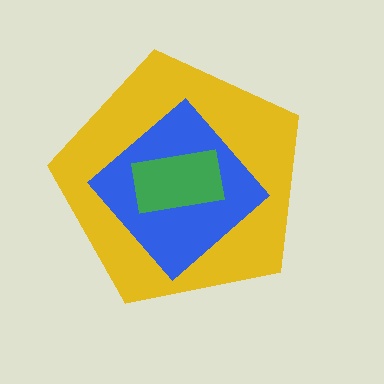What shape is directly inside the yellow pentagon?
The blue diamond.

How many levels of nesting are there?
3.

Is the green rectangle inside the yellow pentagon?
Yes.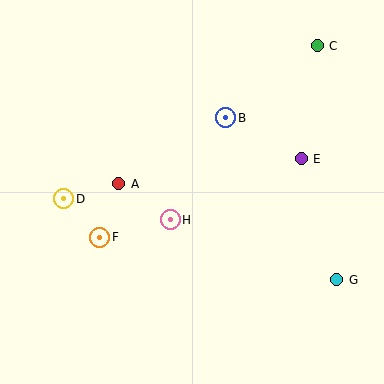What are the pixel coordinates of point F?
Point F is at (100, 237).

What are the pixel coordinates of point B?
Point B is at (226, 118).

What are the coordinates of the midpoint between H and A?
The midpoint between H and A is at (144, 202).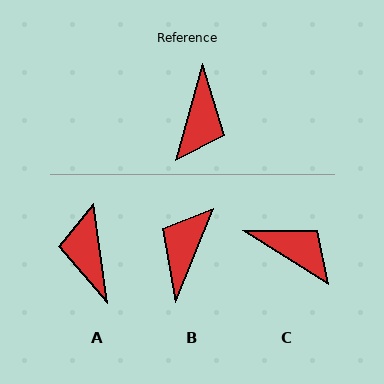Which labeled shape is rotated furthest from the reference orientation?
B, about 174 degrees away.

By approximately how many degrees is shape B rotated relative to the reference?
Approximately 174 degrees counter-clockwise.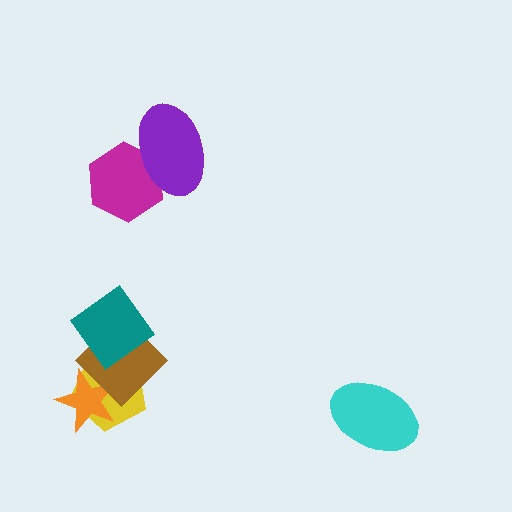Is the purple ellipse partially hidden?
No, no other shape covers it.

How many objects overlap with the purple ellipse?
1 object overlaps with the purple ellipse.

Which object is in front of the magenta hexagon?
The purple ellipse is in front of the magenta hexagon.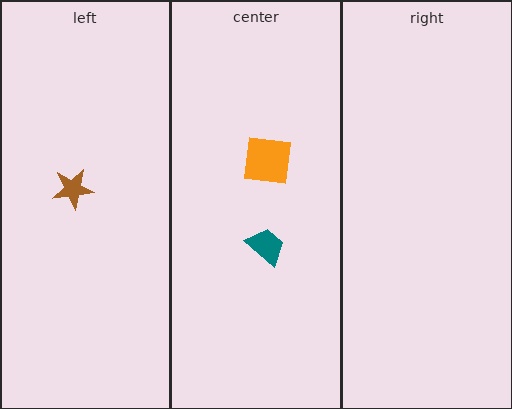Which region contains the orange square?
The center region.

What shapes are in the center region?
The teal trapezoid, the orange square.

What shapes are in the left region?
The brown star.